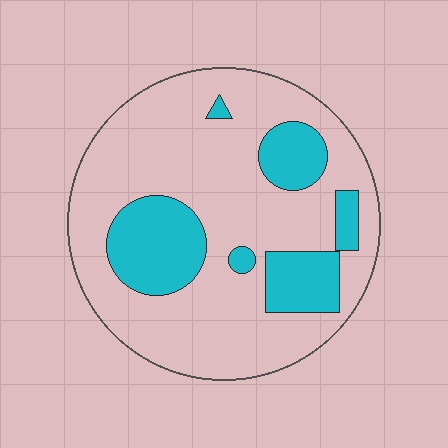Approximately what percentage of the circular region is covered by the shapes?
Approximately 25%.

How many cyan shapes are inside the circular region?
6.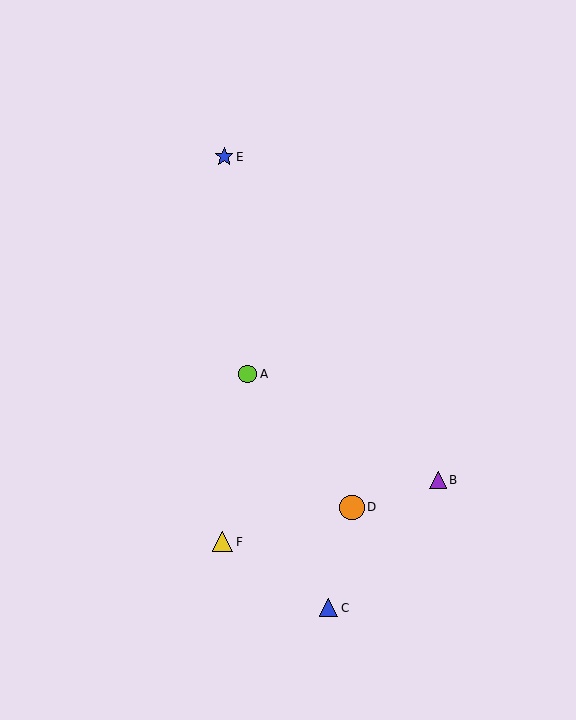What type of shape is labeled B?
Shape B is a purple triangle.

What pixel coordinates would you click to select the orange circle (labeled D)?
Click at (352, 507) to select the orange circle D.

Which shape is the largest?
The orange circle (labeled D) is the largest.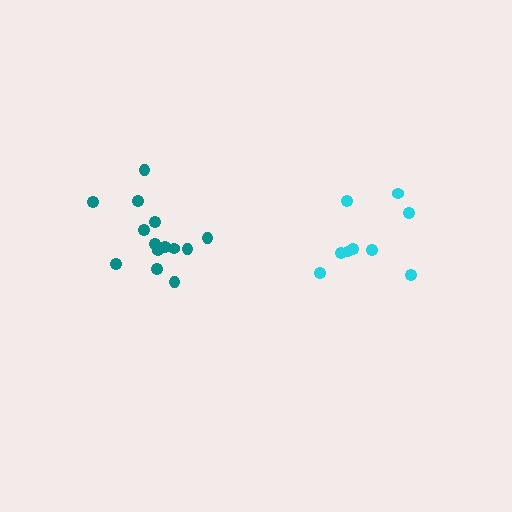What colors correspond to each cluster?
The clusters are colored: teal, cyan.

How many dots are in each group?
Group 1: 14 dots, Group 2: 9 dots (23 total).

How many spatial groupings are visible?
There are 2 spatial groupings.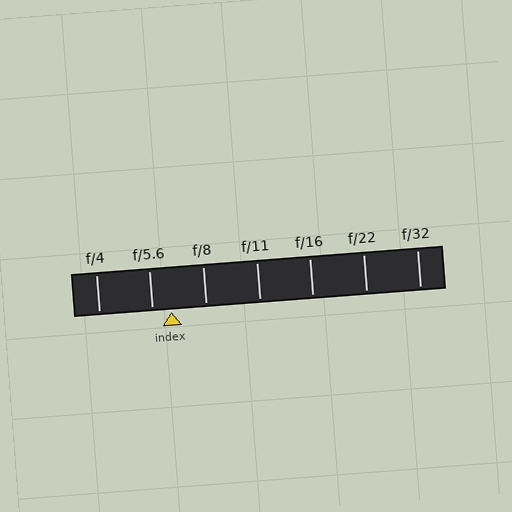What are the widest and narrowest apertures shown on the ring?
The widest aperture shown is f/4 and the narrowest is f/32.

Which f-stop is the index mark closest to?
The index mark is closest to f/5.6.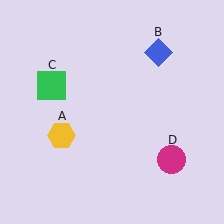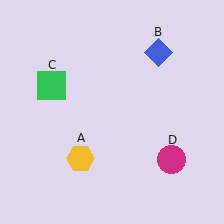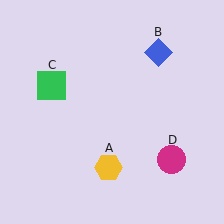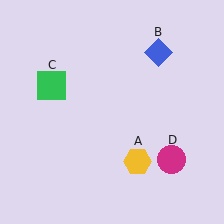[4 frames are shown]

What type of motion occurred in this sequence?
The yellow hexagon (object A) rotated counterclockwise around the center of the scene.